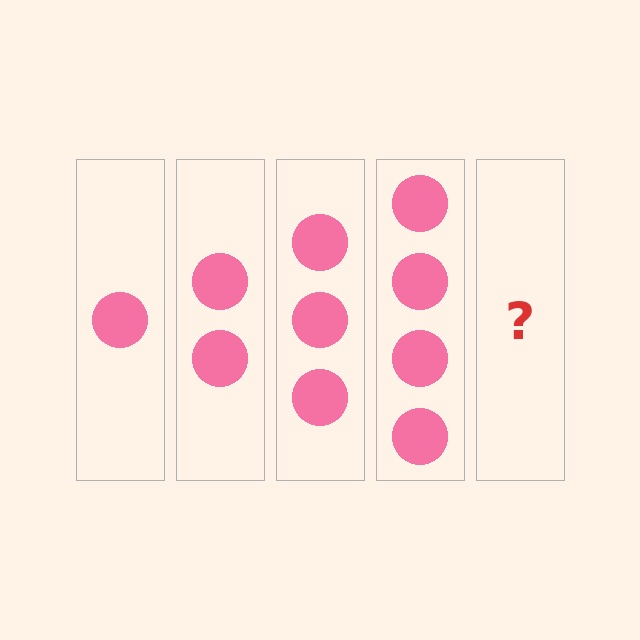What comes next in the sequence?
The next element should be 5 circles.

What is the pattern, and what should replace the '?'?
The pattern is that each step adds one more circle. The '?' should be 5 circles.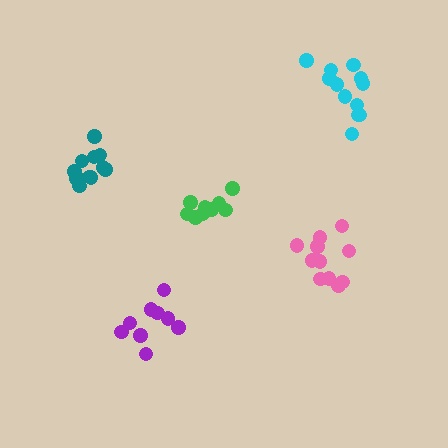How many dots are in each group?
Group 1: 9 dots, Group 2: 9 dots, Group 3: 12 dots, Group 4: 12 dots, Group 5: 12 dots (54 total).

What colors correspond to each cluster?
The clusters are colored: green, purple, teal, pink, cyan.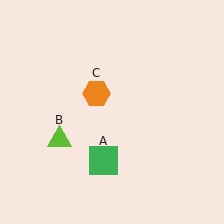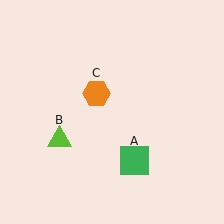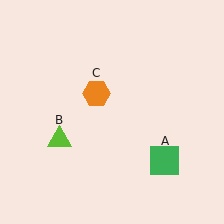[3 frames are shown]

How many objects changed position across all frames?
1 object changed position: green square (object A).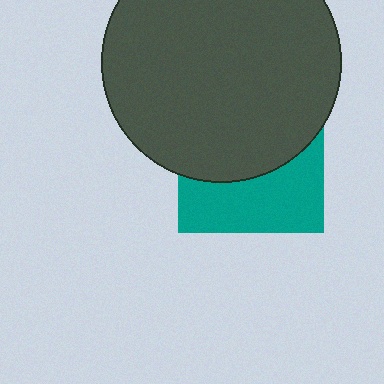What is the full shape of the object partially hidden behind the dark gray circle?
The partially hidden object is a teal square.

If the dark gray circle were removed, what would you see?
You would see the complete teal square.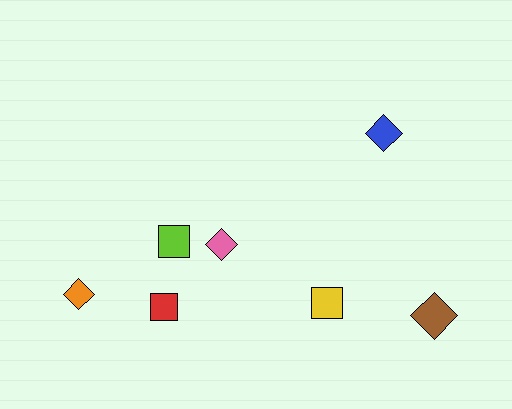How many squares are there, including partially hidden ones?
There are 3 squares.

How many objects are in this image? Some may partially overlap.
There are 7 objects.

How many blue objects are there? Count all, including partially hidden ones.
There is 1 blue object.